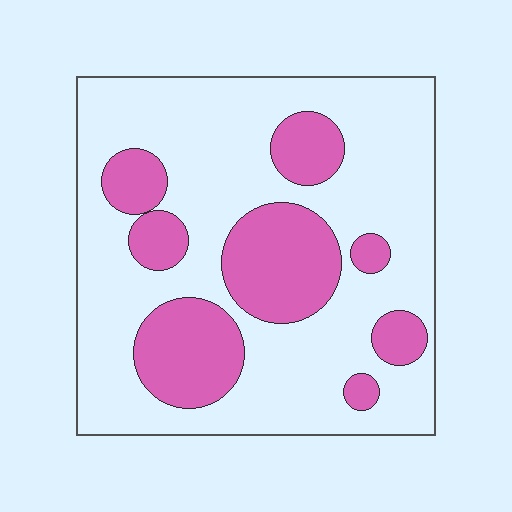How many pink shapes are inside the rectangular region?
8.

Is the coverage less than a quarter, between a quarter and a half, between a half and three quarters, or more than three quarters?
Between a quarter and a half.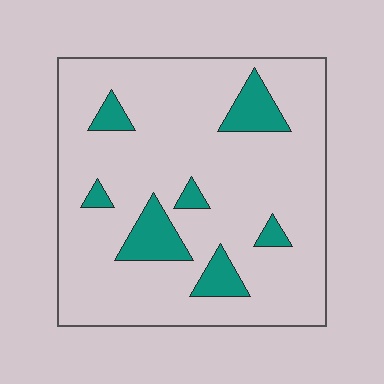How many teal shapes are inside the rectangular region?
7.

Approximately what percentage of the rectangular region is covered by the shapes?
Approximately 15%.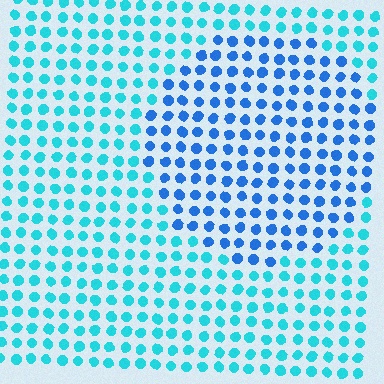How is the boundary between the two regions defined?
The boundary is defined purely by a slight shift in hue (about 32 degrees). Spacing, size, and orientation are identical on both sides.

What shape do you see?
I see a circle.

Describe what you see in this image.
The image is filled with small cyan elements in a uniform arrangement. A circle-shaped region is visible where the elements are tinted to a slightly different hue, forming a subtle color boundary.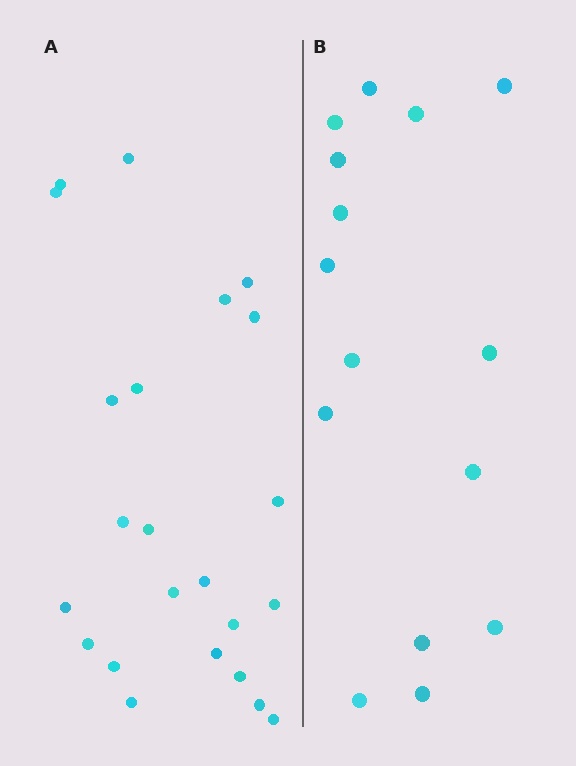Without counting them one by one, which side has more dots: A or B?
Region A (the left region) has more dots.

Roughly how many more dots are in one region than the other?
Region A has roughly 8 or so more dots than region B.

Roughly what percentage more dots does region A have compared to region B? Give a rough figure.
About 55% more.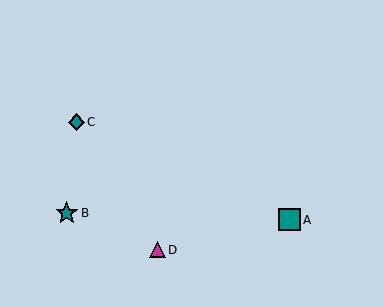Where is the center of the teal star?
The center of the teal star is at (67, 213).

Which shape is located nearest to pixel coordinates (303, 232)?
The teal square (labeled A) at (289, 220) is nearest to that location.